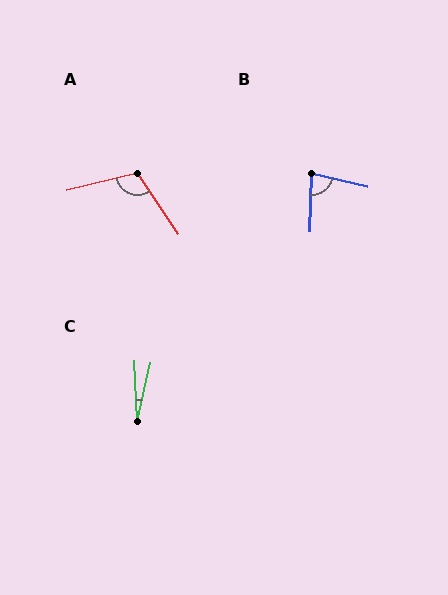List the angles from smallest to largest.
C (15°), B (79°), A (111°).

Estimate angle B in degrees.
Approximately 79 degrees.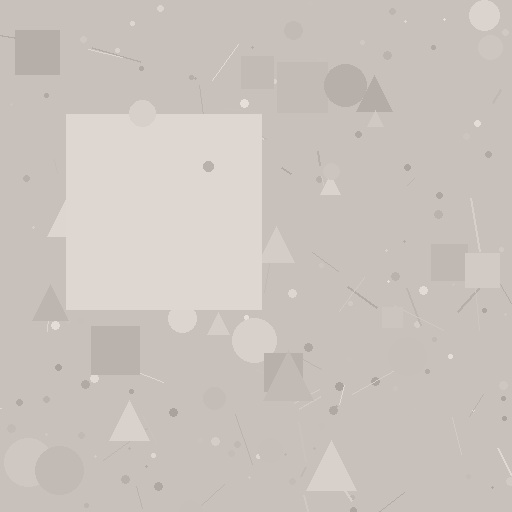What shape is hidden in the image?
A square is hidden in the image.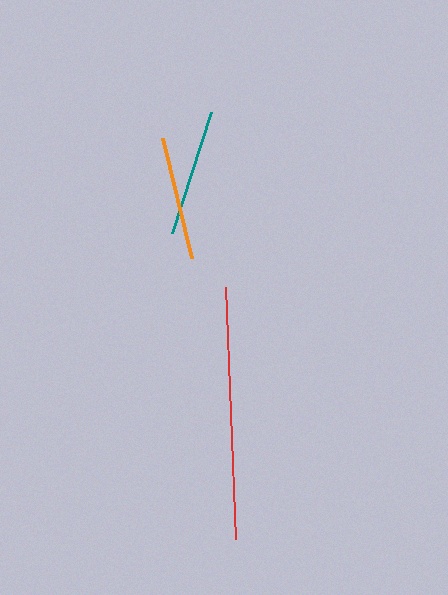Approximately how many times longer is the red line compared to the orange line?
The red line is approximately 2.0 times the length of the orange line.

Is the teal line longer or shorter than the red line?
The red line is longer than the teal line.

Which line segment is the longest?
The red line is the longest at approximately 252 pixels.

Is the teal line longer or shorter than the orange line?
The teal line is longer than the orange line.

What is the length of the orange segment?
The orange segment is approximately 124 pixels long.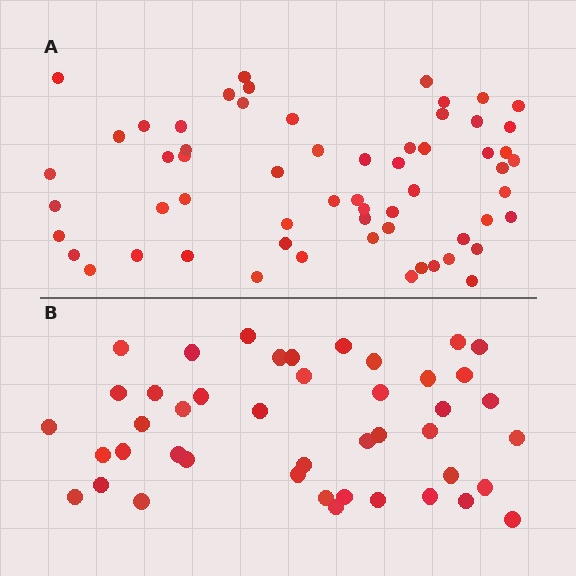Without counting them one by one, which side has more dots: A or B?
Region A (the top region) has more dots.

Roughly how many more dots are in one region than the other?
Region A has approximately 15 more dots than region B.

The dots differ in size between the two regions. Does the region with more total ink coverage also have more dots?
No. Region B has more total ink coverage because its dots are larger, but region A actually contains more individual dots. Total area can be misleading — the number of items is what matters here.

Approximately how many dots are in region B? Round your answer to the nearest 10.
About 40 dots. (The exact count is 44, which rounds to 40.)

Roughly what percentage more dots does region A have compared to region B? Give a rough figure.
About 35% more.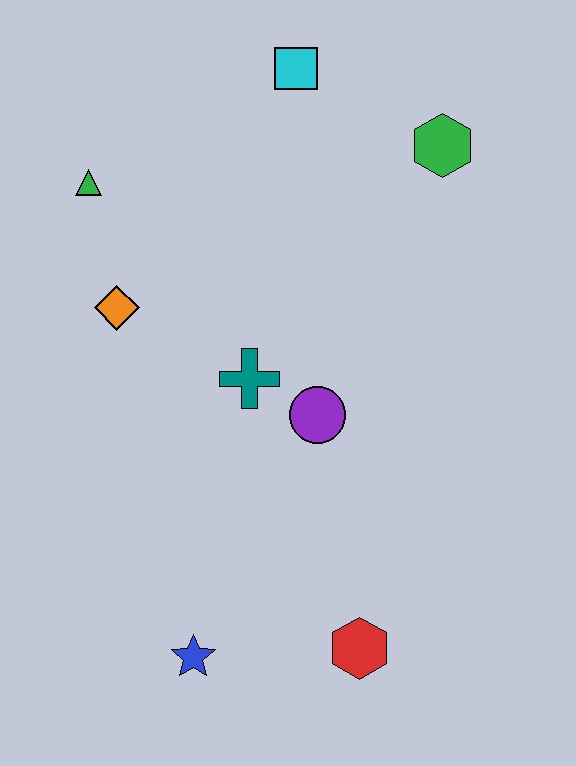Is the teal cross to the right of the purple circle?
No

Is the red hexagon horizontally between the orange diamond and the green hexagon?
Yes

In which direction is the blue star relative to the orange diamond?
The blue star is below the orange diamond.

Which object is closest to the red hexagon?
The blue star is closest to the red hexagon.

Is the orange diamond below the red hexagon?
No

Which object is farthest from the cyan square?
The blue star is farthest from the cyan square.